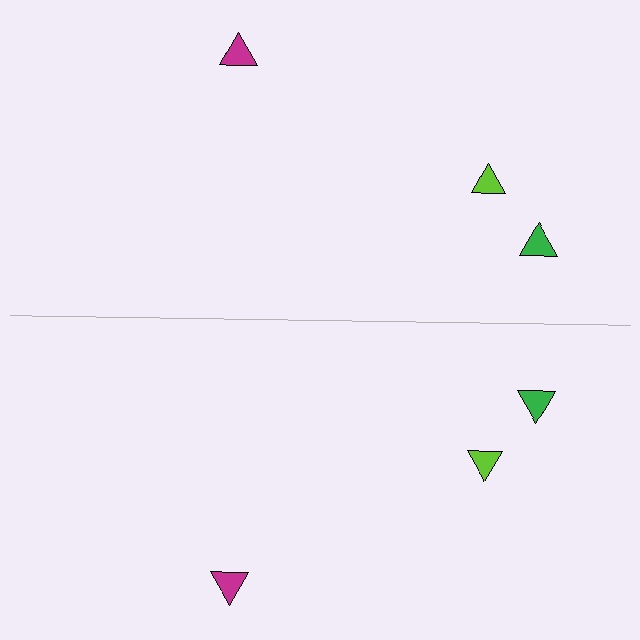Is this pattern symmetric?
Yes, this pattern has bilateral (reflection) symmetry.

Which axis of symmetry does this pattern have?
The pattern has a horizontal axis of symmetry running through the center of the image.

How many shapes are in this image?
There are 6 shapes in this image.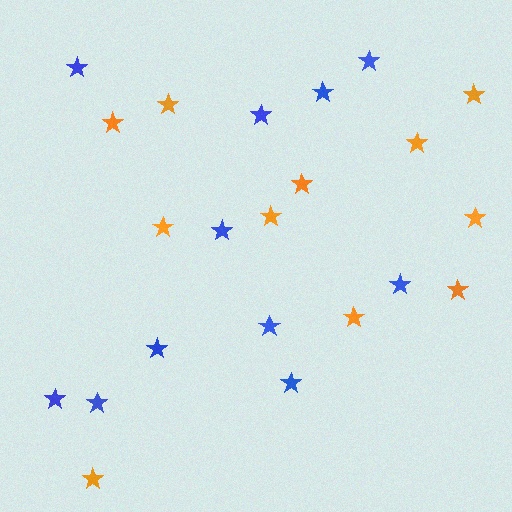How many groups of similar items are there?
There are 2 groups: one group of blue stars (11) and one group of orange stars (11).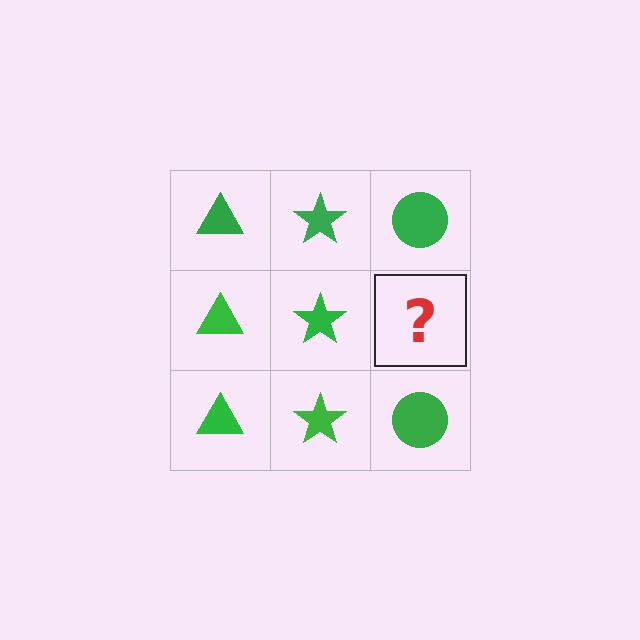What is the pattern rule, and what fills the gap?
The rule is that each column has a consistent shape. The gap should be filled with a green circle.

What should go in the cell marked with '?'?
The missing cell should contain a green circle.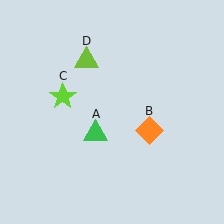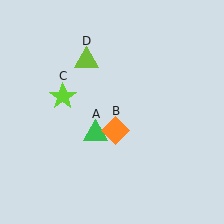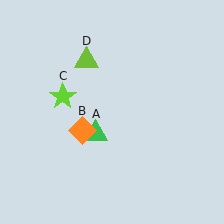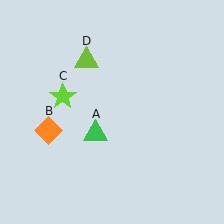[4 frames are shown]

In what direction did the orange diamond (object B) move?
The orange diamond (object B) moved left.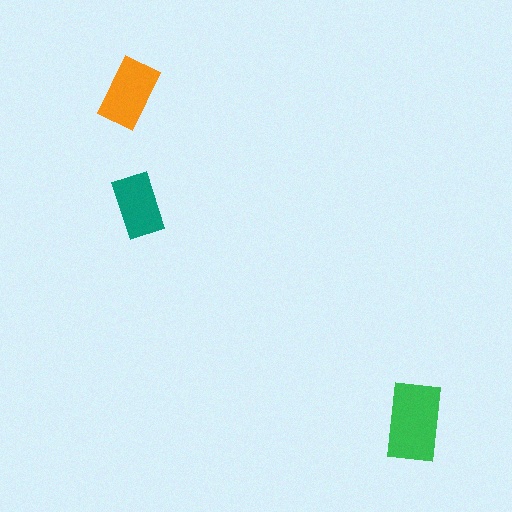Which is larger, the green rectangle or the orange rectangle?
The green one.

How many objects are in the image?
There are 3 objects in the image.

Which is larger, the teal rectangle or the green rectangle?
The green one.